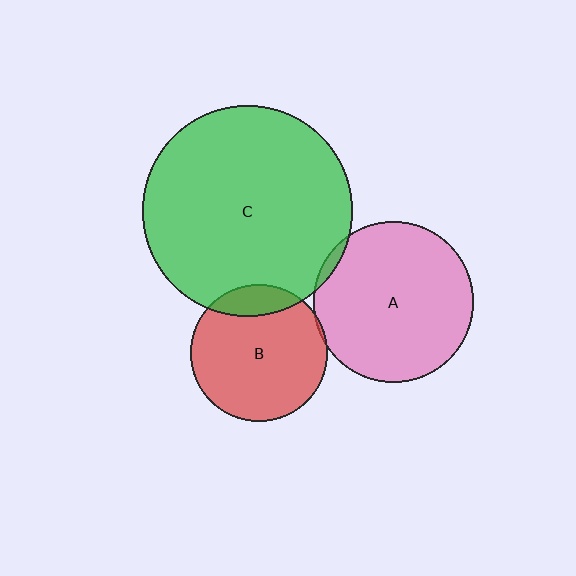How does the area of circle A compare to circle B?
Approximately 1.4 times.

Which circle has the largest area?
Circle C (green).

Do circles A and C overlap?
Yes.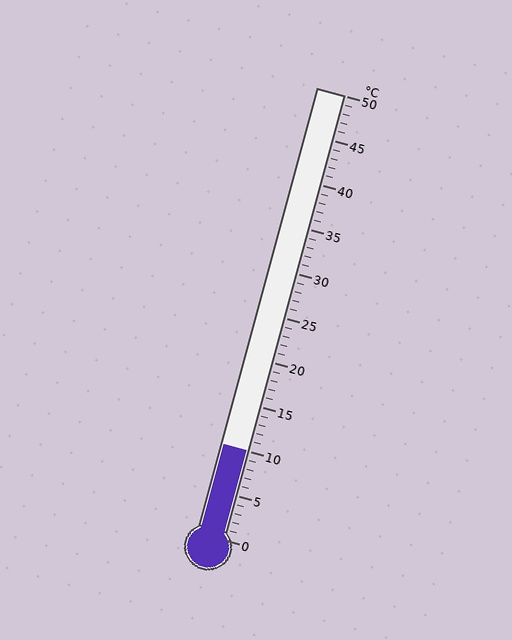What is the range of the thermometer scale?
The thermometer scale ranges from 0°C to 50°C.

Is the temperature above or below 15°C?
The temperature is below 15°C.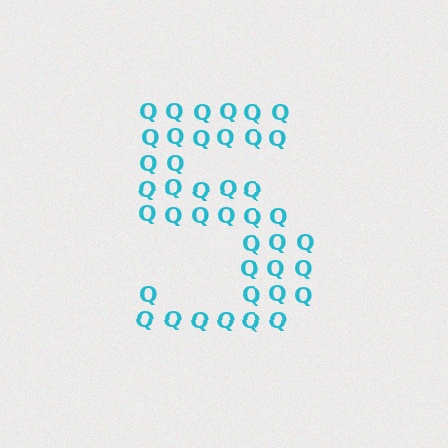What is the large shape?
The large shape is the digit 5.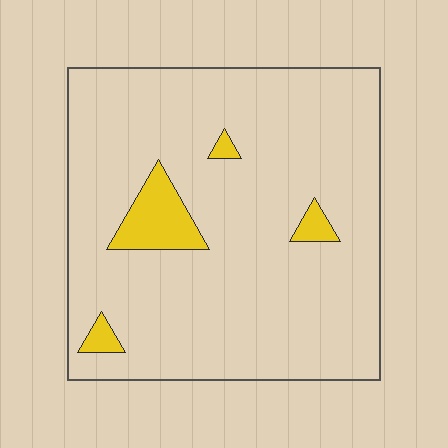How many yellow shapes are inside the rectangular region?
4.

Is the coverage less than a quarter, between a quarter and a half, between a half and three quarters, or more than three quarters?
Less than a quarter.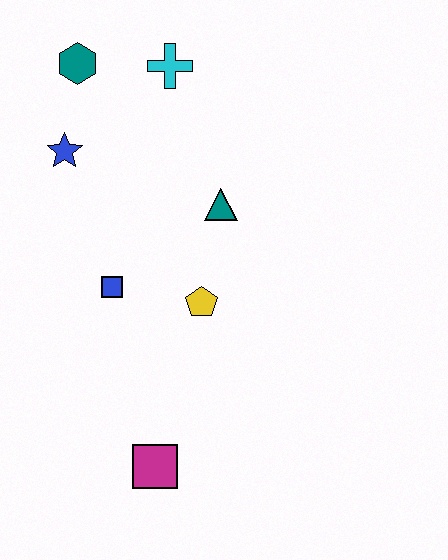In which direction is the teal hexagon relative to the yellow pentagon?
The teal hexagon is above the yellow pentagon.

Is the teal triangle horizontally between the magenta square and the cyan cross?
No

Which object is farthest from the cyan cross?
The magenta square is farthest from the cyan cross.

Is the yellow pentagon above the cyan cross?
No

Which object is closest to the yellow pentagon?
The blue square is closest to the yellow pentagon.